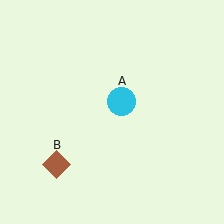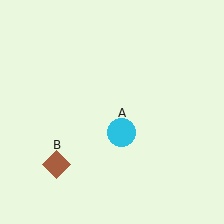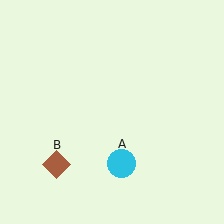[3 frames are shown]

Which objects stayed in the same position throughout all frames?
Brown diamond (object B) remained stationary.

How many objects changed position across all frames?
1 object changed position: cyan circle (object A).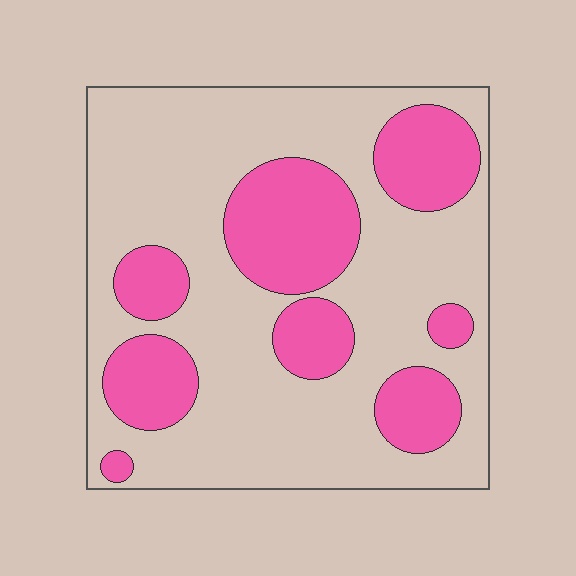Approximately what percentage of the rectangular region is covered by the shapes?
Approximately 30%.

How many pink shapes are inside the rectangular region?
8.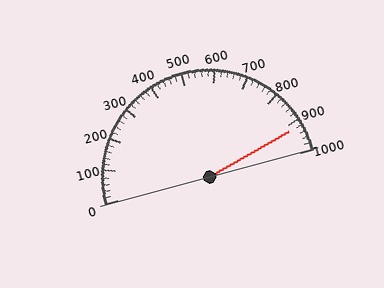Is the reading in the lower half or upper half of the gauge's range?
The reading is in the upper half of the range (0 to 1000).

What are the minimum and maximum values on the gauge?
The gauge ranges from 0 to 1000.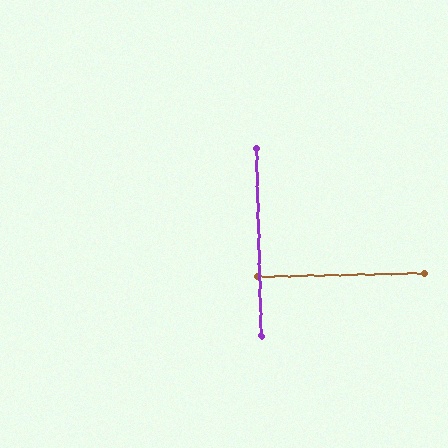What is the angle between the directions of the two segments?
Approximately 90 degrees.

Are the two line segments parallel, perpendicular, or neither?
Perpendicular — they meet at approximately 90°.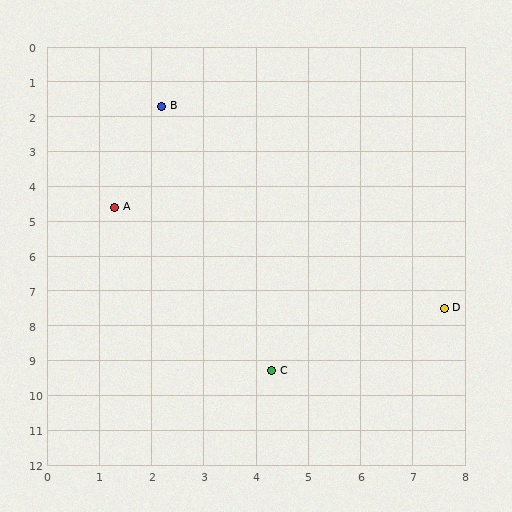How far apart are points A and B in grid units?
Points A and B are about 3.0 grid units apart.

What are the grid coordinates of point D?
Point D is at approximately (7.6, 7.5).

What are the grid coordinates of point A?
Point A is at approximately (1.3, 4.6).